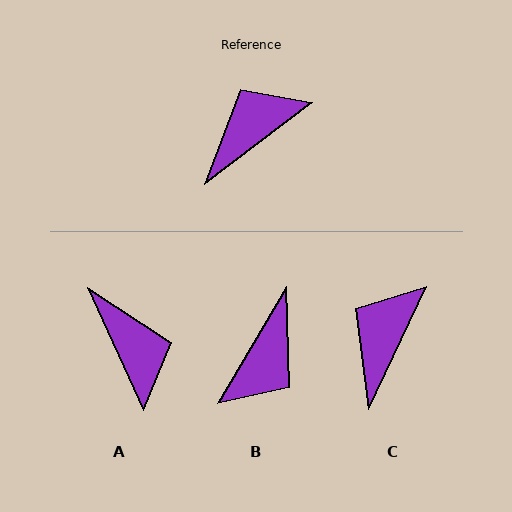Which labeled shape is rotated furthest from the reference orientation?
B, about 158 degrees away.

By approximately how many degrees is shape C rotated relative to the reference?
Approximately 28 degrees counter-clockwise.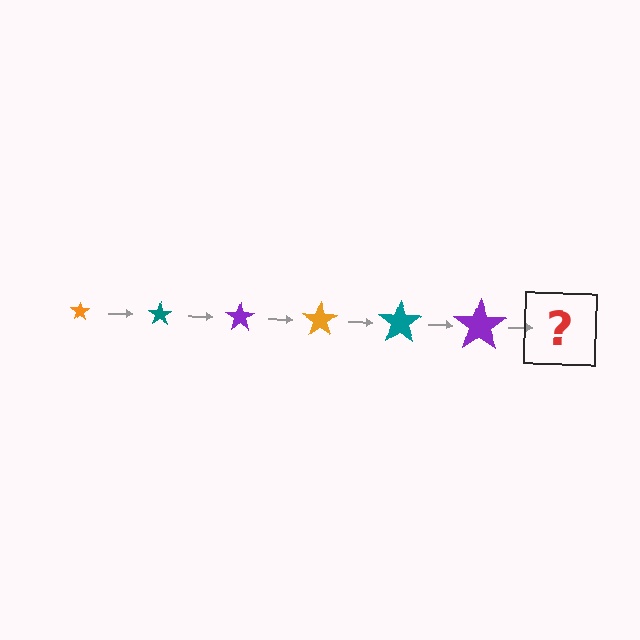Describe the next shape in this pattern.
It should be an orange star, larger than the previous one.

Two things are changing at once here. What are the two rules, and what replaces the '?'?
The two rules are that the star grows larger each step and the color cycles through orange, teal, and purple. The '?' should be an orange star, larger than the previous one.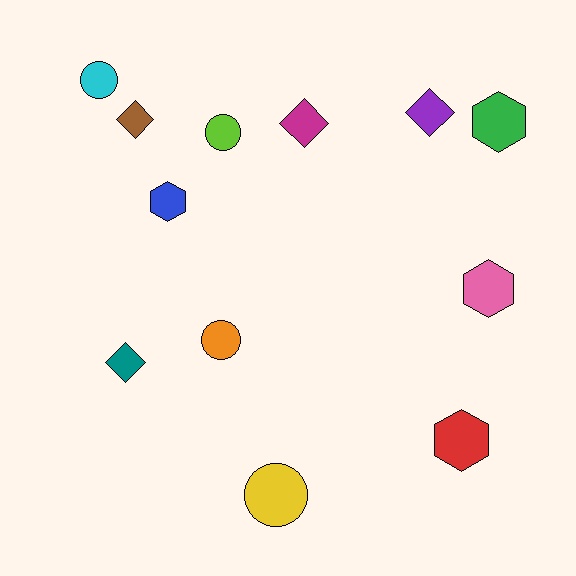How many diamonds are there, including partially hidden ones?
There are 4 diamonds.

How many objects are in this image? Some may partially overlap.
There are 12 objects.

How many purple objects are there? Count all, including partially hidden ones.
There is 1 purple object.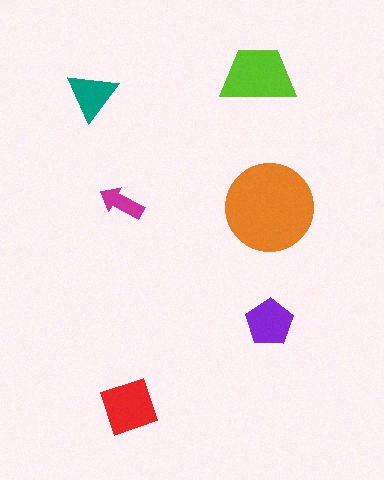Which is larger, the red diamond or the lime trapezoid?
The lime trapezoid.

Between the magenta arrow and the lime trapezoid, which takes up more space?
The lime trapezoid.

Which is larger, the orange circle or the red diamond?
The orange circle.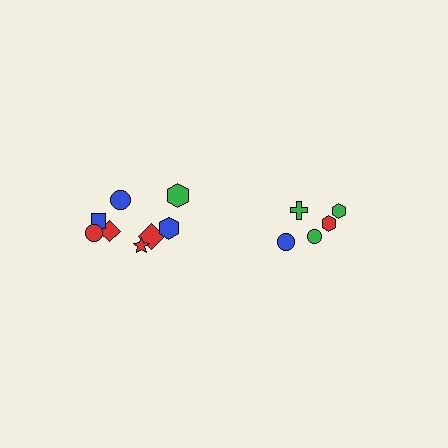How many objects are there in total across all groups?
There are 13 objects.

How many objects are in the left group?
There are 8 objects.